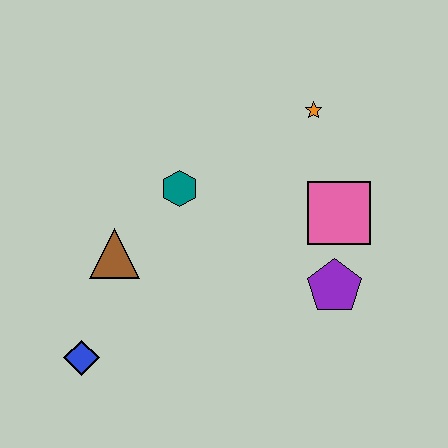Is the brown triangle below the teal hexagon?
Yes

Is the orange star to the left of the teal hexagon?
No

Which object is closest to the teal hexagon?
The brown triangle is closest to the teal hexagon.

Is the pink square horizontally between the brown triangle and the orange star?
No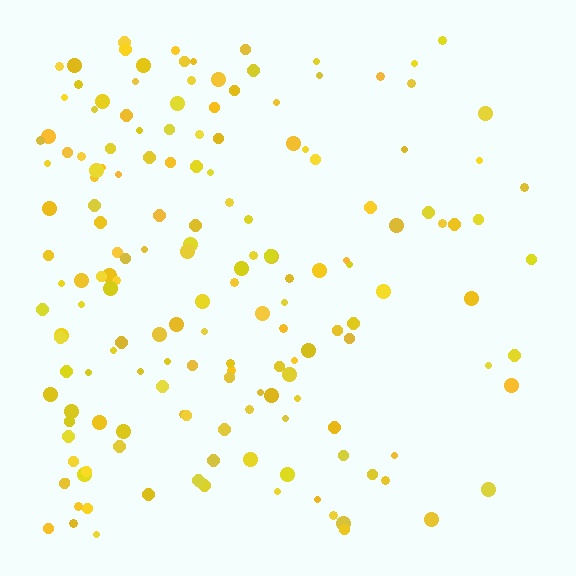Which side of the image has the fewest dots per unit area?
The right.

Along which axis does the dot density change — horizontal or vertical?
Horizontal.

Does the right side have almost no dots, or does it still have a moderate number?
Still a moderate number, just noticeably fewer than the left.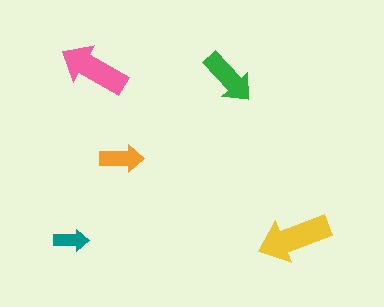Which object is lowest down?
The teal arrow is bottommost.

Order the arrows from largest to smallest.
the yellow one, the pink one, the green one, the orange one, the teal one.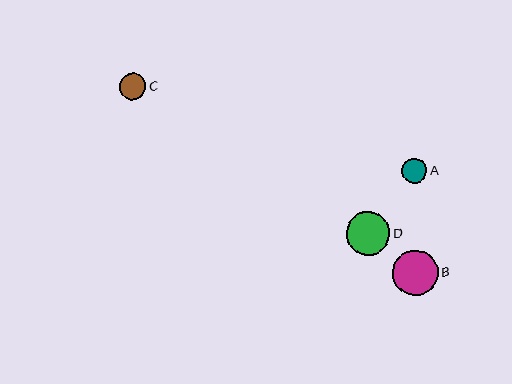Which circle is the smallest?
Circle A is the smallest with a size of approximately 25 pixels.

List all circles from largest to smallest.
From largest to smallest: B, D, C, A.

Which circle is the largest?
Circle B is the largest with a size of approximately 46 pixels.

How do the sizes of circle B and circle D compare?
Circle B and circle D are approximately the same size.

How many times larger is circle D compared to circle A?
Circle D is approximately 1.7 times the size of circle A.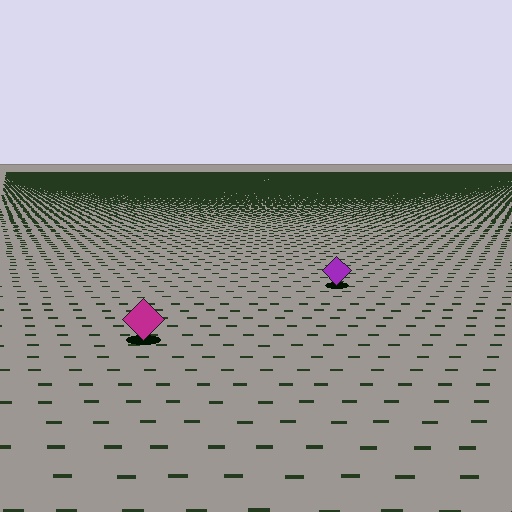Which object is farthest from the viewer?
The purple diamond is farthest from the viewer. It appears smaller and the ground texture around it is denser.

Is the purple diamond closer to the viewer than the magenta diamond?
No. The magenta diamond is closer — you can tell from the texture gradient: the ground texture is coarser near it.